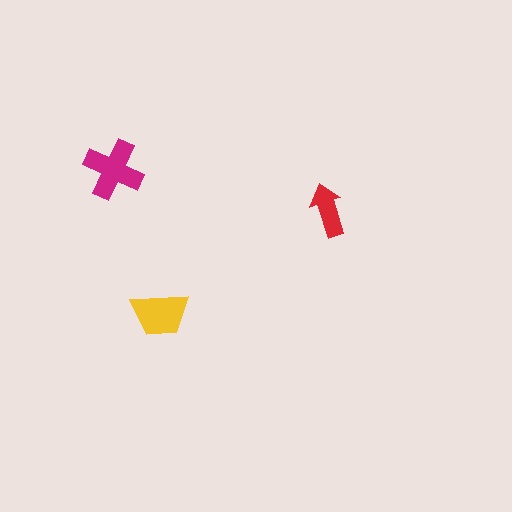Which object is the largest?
The magenta cross.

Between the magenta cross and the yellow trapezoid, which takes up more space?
The magenta cross.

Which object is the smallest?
The red arrow.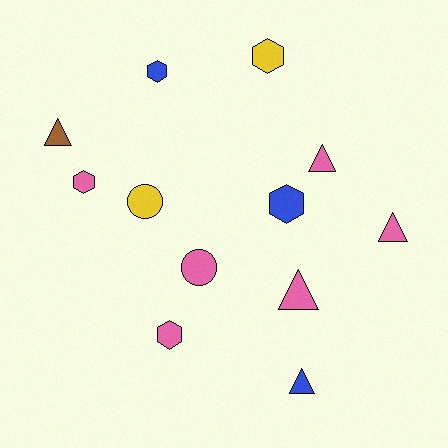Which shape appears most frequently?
Triangle, with 5 objects.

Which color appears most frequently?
Pink, with 6 objects.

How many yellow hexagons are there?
There is 1 yellow hexagon.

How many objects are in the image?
There are 12 objects.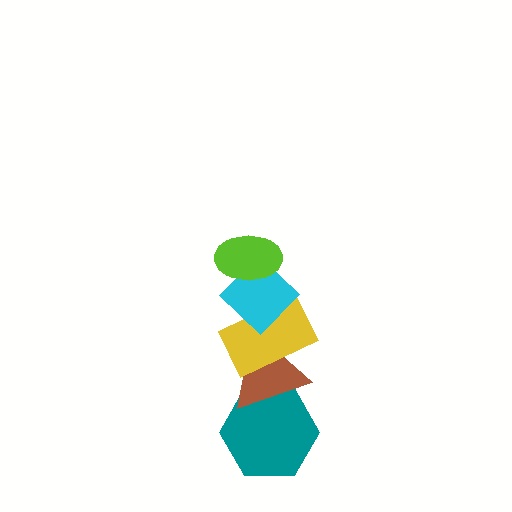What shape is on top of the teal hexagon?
The brown triangle is on top of the teal hexagon.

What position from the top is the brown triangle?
The brown triangle is 4th from the top.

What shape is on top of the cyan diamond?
The lime ellipse is on top of the cyan diamond.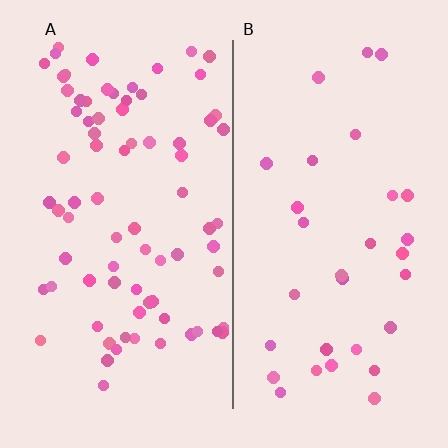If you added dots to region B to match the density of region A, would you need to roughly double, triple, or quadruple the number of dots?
Approximately double.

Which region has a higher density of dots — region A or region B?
A (the left).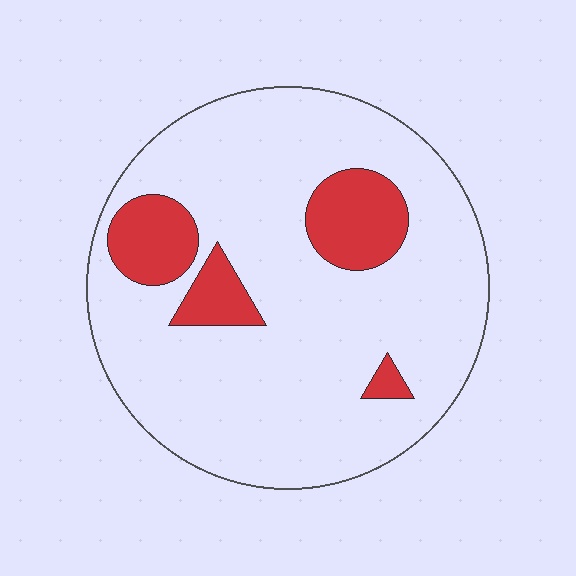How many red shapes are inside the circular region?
4.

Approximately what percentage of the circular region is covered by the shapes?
Approximately 15%.